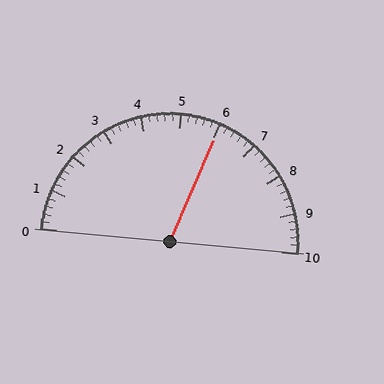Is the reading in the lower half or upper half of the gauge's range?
The reading is in the upper half of the range (0 to 10).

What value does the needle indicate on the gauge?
The needle indicates approximately 6.0.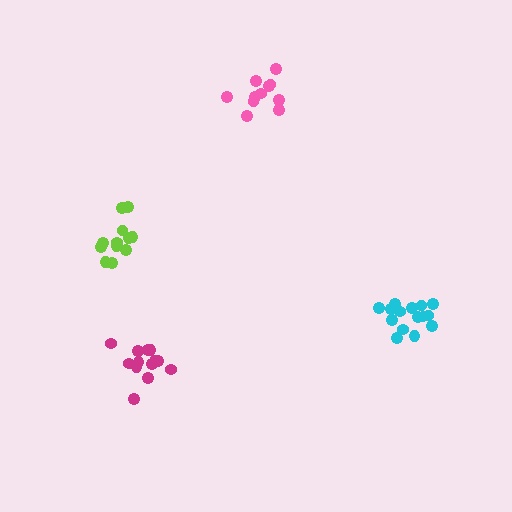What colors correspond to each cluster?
The clusters are colored: cyan, magenta, pink, lime.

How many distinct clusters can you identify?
There are 4 distinct clusters.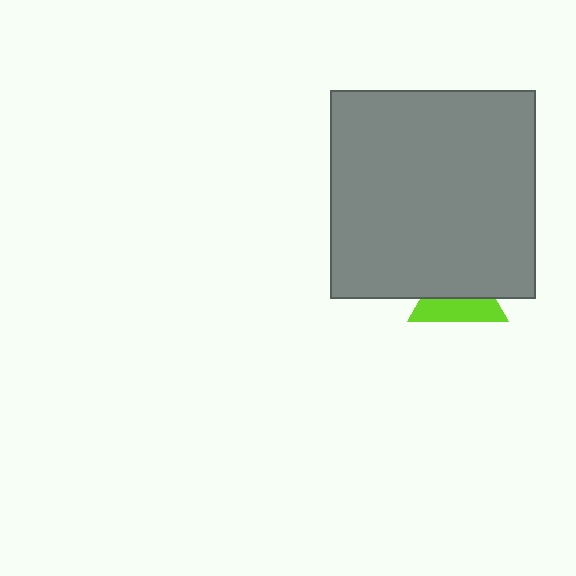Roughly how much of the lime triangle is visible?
A small part of it is visible (roughly 43%).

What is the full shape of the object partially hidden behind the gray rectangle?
The partially hidden object is a lime triangle.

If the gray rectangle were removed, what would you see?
You would see the complete lime triangle.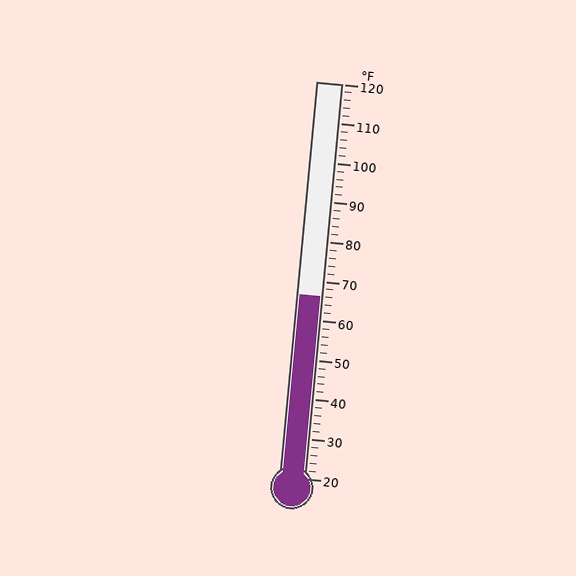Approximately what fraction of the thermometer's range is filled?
The thermometer is filled to approximately 45% of its range.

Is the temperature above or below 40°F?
The temperature is above 40°F.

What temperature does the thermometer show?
The thermometer shows approximately 66°F.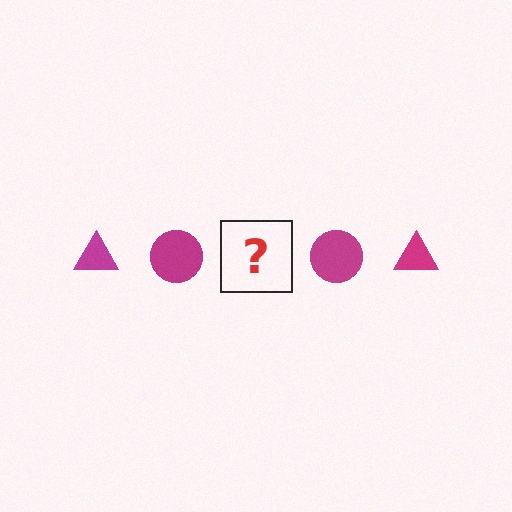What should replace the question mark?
The question mark should be replaced with a magenta triangle.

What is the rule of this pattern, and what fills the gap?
The rule is that the pattern cycles through triangle, circle shapes in magenta. The gap should be filled with a magenta triangle.